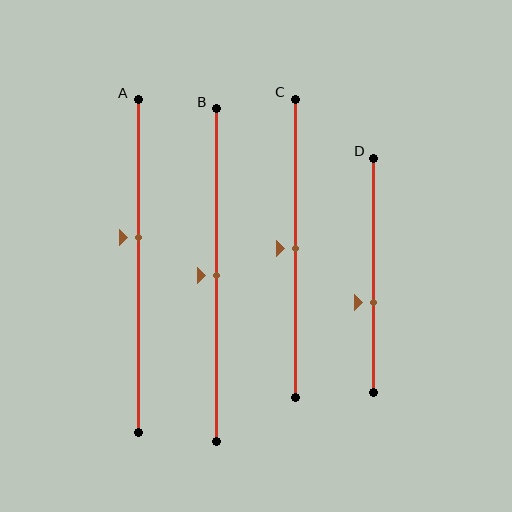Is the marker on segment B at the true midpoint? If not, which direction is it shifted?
Yes, the marker on segment B is at the true midpoint.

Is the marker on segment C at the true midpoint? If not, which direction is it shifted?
Yes, the marker on segment C is at the true midpoint.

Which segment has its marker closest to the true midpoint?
Segment B has its marker closest to the true midpoint.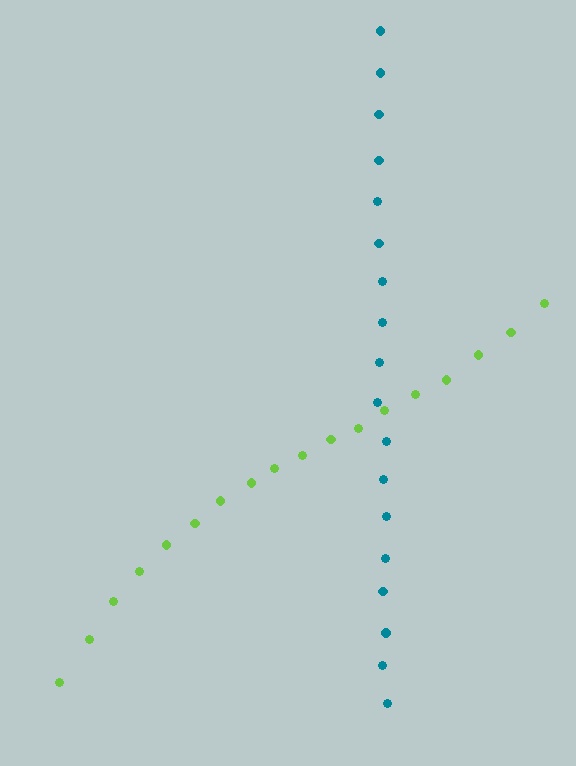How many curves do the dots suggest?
There are 2 distinct paths.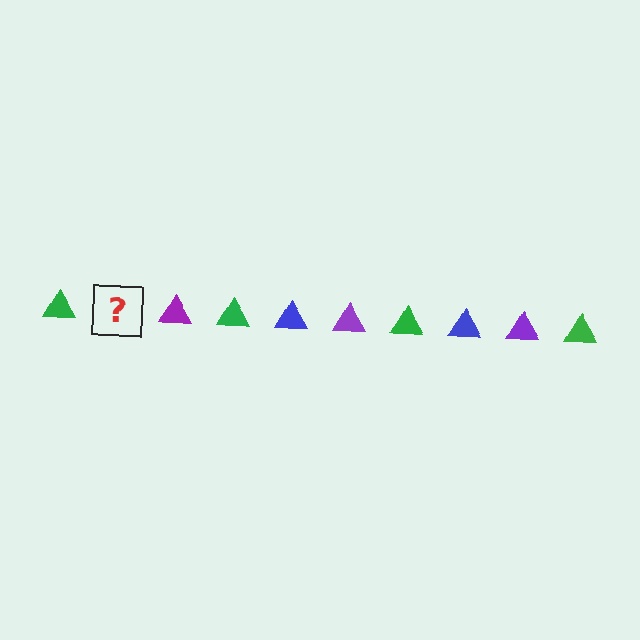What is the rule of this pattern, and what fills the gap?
The rule is that the pattern cycles through green, blue, purple triangles. The gap should be filled with a blue triangle.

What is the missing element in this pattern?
The missing element is a blue triangle.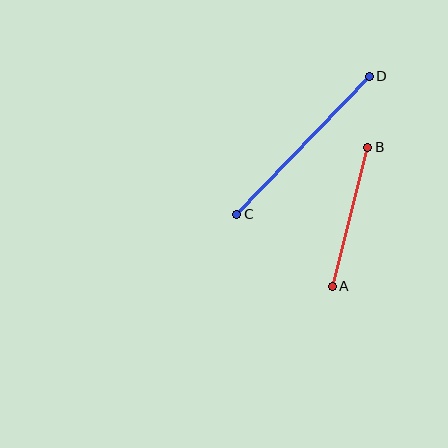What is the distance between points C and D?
The distance is approximately 191 pixels.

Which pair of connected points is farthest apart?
Points C and D are farthest apart.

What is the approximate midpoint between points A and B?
The midpoint is at approximately (350, 217) pixels.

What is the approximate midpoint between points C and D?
The midpoint is at approximately (303, 145) pixels.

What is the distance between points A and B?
The distance is approximately 144 pixels.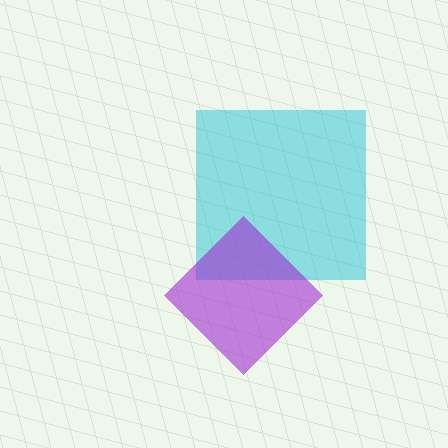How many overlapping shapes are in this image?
There are 2 overlapping shapes in the image.